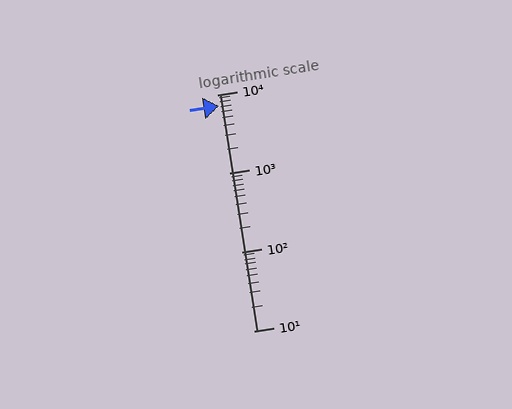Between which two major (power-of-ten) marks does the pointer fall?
The pointer is between 1000 and 10000.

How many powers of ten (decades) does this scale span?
The scale spans 3 decades, from 10 to 10000.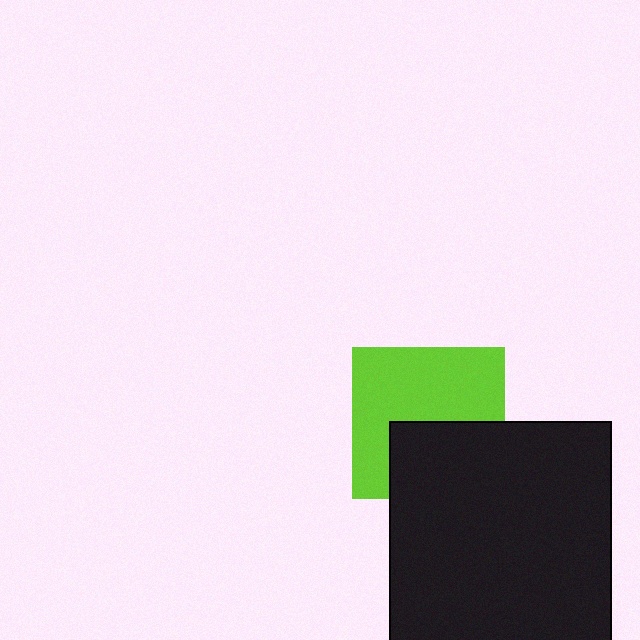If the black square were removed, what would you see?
You would see the complete lime square.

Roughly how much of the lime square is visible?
About half of it is visible (roughly 61%).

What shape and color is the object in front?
The object in front is a black square.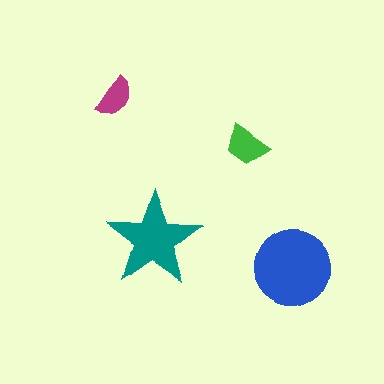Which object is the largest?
The blue circle.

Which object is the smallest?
The magenta semicircle.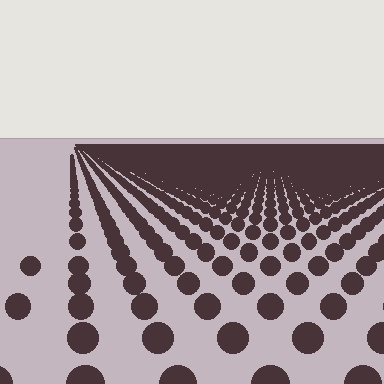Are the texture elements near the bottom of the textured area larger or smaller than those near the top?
Larger. Near the bottom, elements are closer to the viewer and appear at a bigger on-screen size.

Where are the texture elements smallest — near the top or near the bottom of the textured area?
Near the top.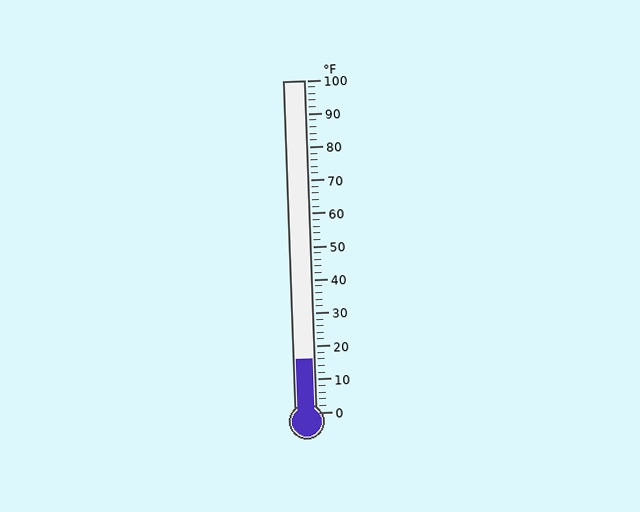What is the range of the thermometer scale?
The thermometer scale ranges from 0°F to 100°F.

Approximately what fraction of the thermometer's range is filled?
The thermometer is filled to approximately 15% of its range.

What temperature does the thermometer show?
The thermometer shows approximately 16°F.